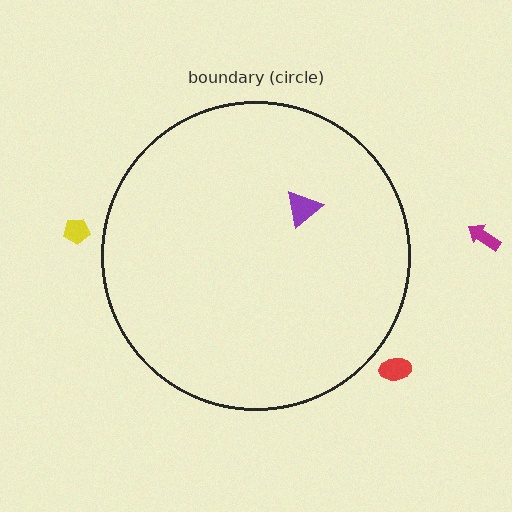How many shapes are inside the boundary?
1 inside, 3 outside.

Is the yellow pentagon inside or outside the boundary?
Outside.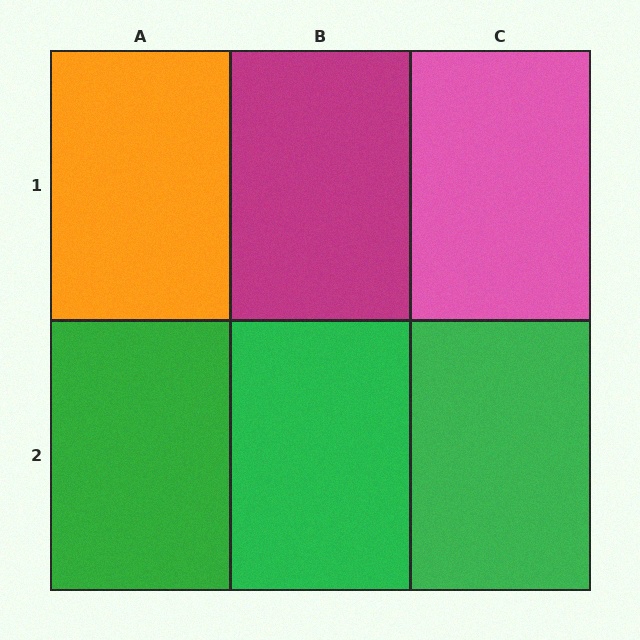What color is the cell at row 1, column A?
Orange.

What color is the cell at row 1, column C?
Pink.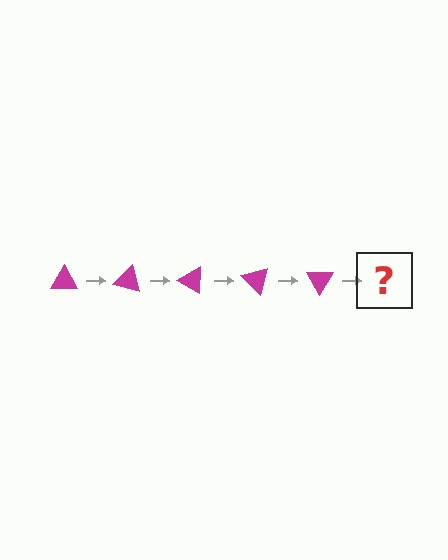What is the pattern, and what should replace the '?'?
The pattern is that the triangle rotates 15 degrees each step. The '?' should be a magenta triangle rotated 75 degrees.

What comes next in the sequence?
The next element should be a magenta triangle rotated 75 degrees.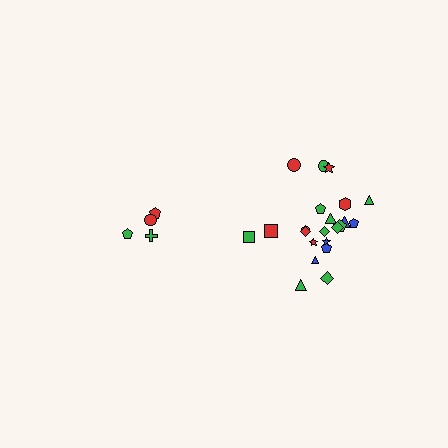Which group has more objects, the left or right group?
The right group.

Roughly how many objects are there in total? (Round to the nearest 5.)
Roughly 25 objects in total.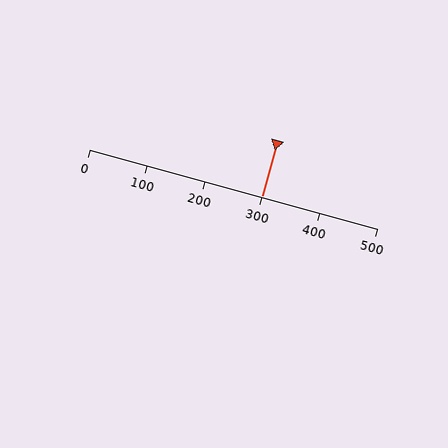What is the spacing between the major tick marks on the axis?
The major ticks are spaced 100 apart.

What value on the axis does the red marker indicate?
The marker indicates approximately 300.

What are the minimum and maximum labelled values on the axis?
The axis runs from 0 to 500.